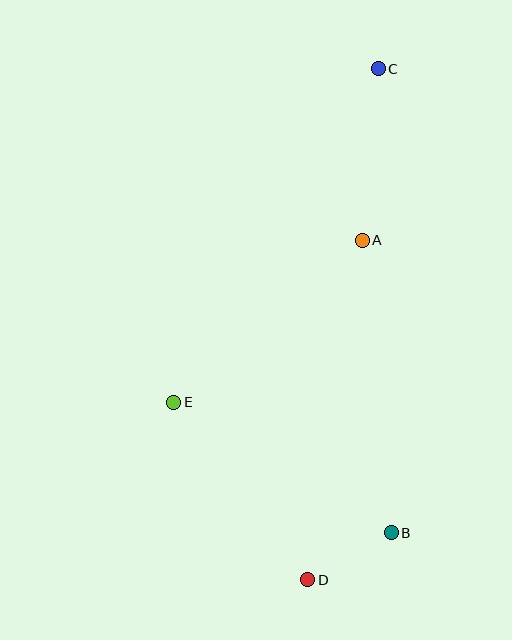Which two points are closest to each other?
Points B and D are closest to each other.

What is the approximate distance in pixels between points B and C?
The distance between B and C is approximately 464 pixels.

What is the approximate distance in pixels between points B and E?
The distance between B and E is approximately 254 pixels.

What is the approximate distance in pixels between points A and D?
The distance between A and D is approximately 344 pixels.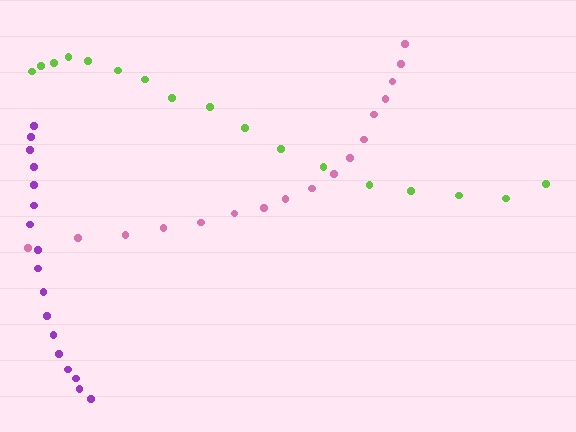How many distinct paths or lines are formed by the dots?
There are 3 distinct paths.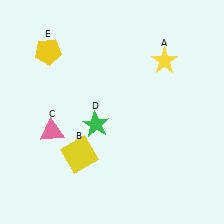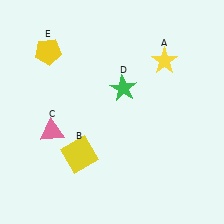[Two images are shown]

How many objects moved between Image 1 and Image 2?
1 object moved between the two images.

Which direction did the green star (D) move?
The green star (D) moved up.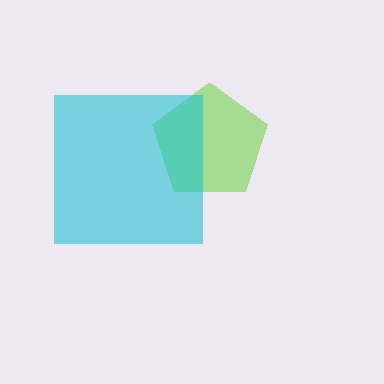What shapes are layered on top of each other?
The layered shapes are: a lime pentagon, a cyan square.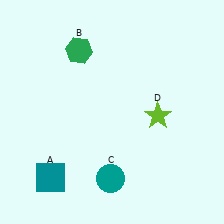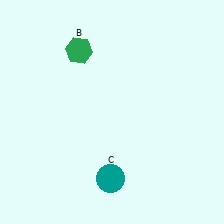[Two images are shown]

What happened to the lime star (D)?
The lime star (D) was removed in Image 2. It was in the bottom-right area of Image 1.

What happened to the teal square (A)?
The teal square (A) was removed in Image 2. It was in the bottom-left area of Image 1.